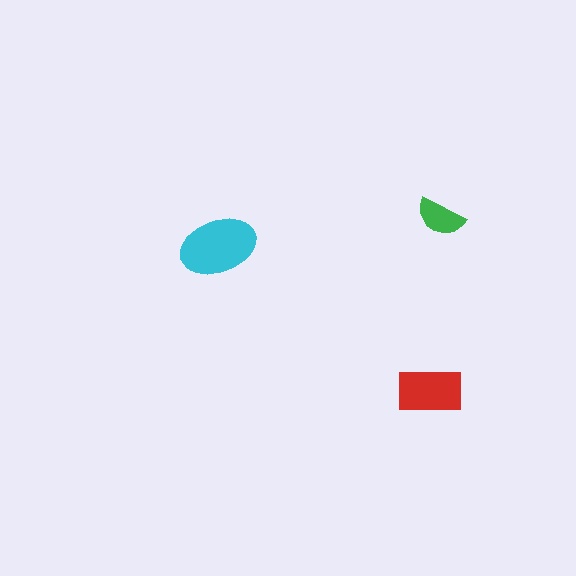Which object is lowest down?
The red rectangle is bottommost.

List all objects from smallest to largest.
The green semicircle, the red rectangle, the cyan ellipse.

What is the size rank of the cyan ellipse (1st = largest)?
1st.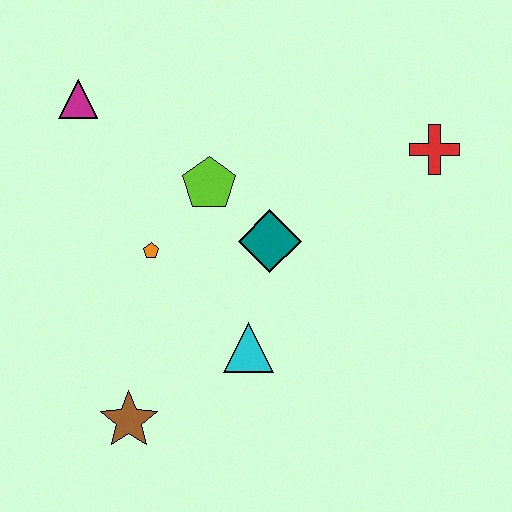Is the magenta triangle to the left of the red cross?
Yes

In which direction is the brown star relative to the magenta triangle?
The brown star is below the magenta triangle.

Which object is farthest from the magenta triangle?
The red cross is farthest from the magenta triangle.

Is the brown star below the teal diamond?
Yes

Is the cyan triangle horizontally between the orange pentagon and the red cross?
Yes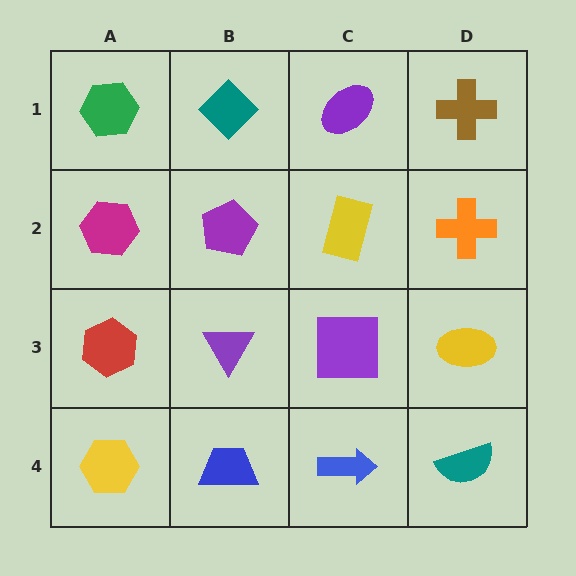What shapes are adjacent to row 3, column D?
An orange cross (row 2, column D), a teal semicircle (row 4, column D), a purple square (row 3, column C).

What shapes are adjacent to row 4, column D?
A yellow ellipse (row 3, column D), a blue arrow (row 4, column C).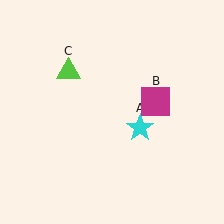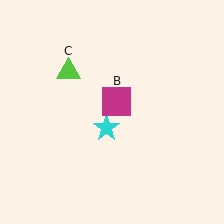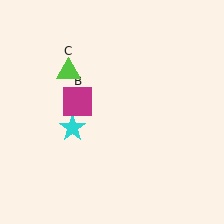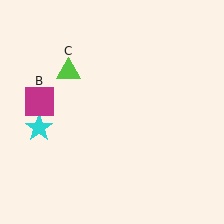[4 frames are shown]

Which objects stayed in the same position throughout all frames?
Lime triangle (object C) remained stationary.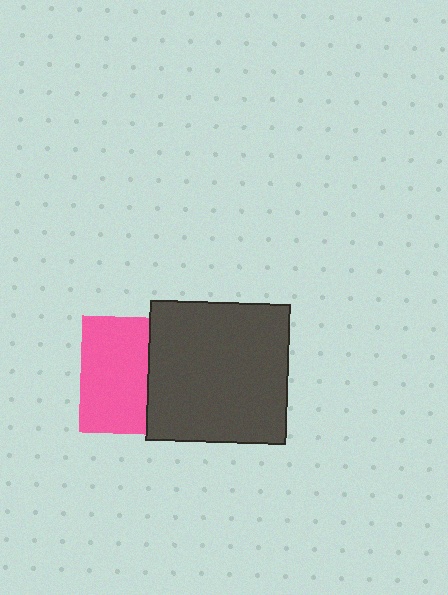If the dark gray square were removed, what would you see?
You would see the complete pink square.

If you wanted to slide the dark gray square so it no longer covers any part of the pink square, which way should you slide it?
Slide it right — that is the most direct way to separate the two shapes.